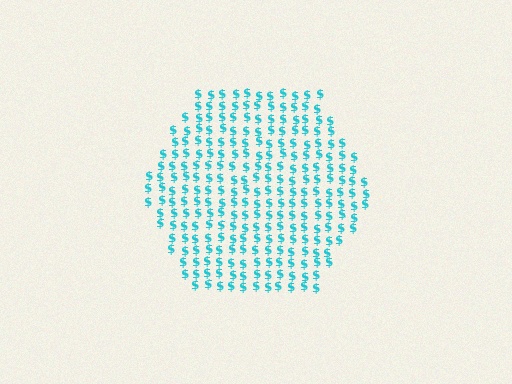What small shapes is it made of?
It is made of small dollar signs.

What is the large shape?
The large shape is a hexagon.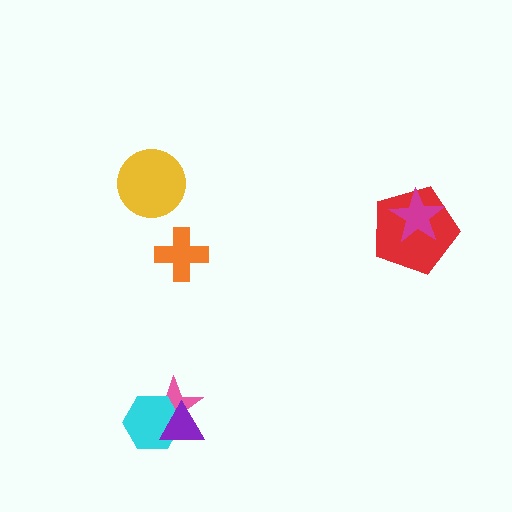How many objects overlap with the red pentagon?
1 object overlaps with the red pentagon.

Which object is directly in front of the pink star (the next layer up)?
The cyan hexagon is directly in front of the pink star.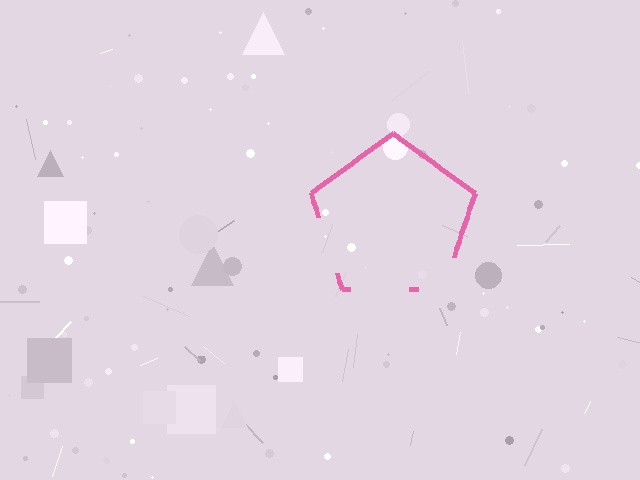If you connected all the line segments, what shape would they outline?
They would outline a pentagon.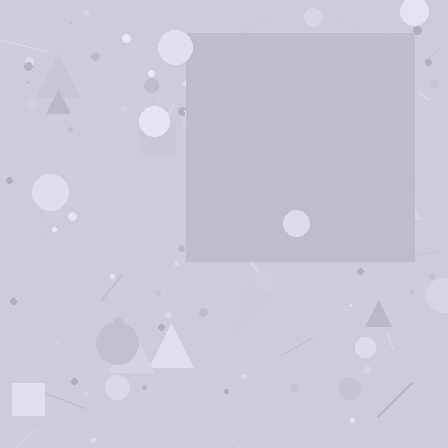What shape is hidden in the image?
A square is hidden in the image.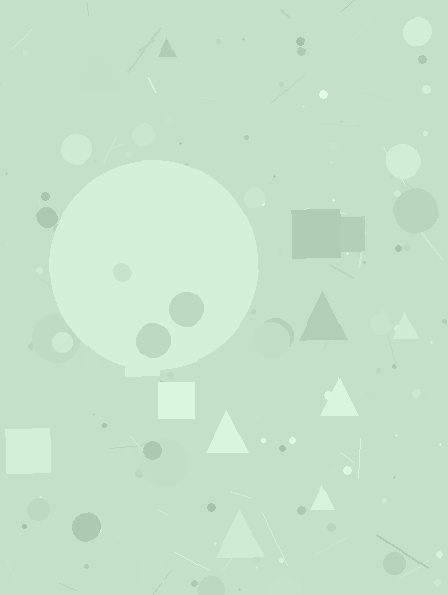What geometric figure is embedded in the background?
A circle is embedded in the background.